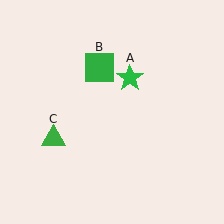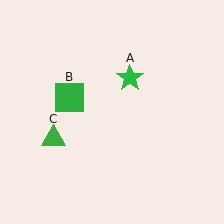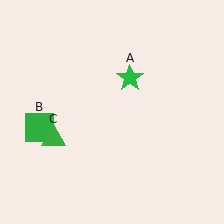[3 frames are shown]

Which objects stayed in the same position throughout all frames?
Green star (object A) and green triangle (object C) remained stationary.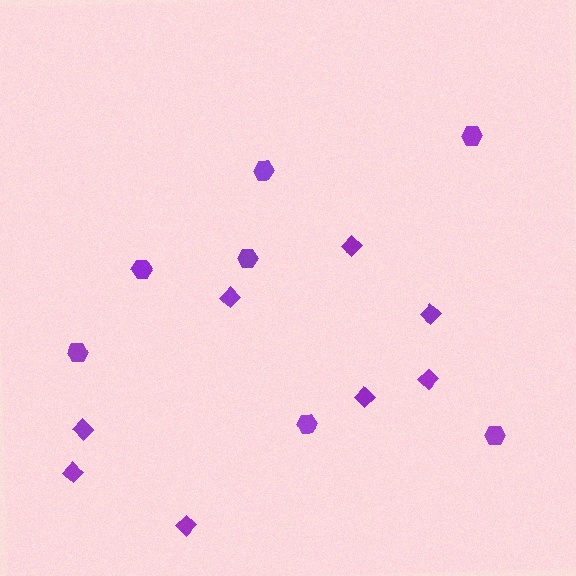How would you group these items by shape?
There are 2 groups: one group of diamonds (8) and one group of hexagons (7).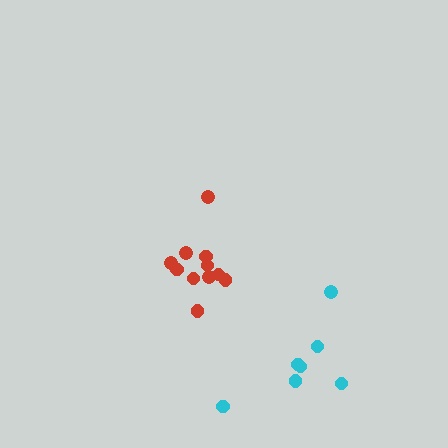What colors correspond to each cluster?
The clusters are colored: red, cyan.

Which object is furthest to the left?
The red cluster is leftmost.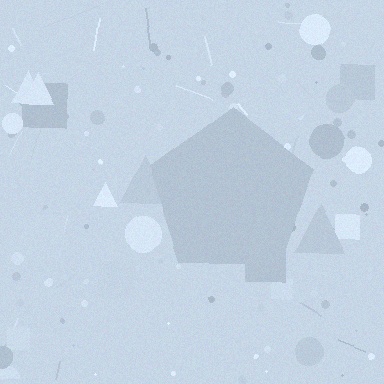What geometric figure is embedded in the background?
A pentagon is embedded in the background.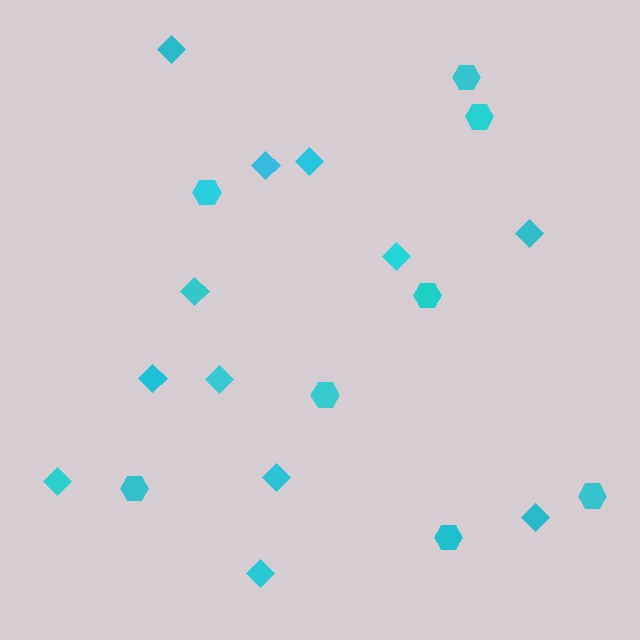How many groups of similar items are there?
There are 2 groups: one group of diamonds (12) and one group of hexagons (8).